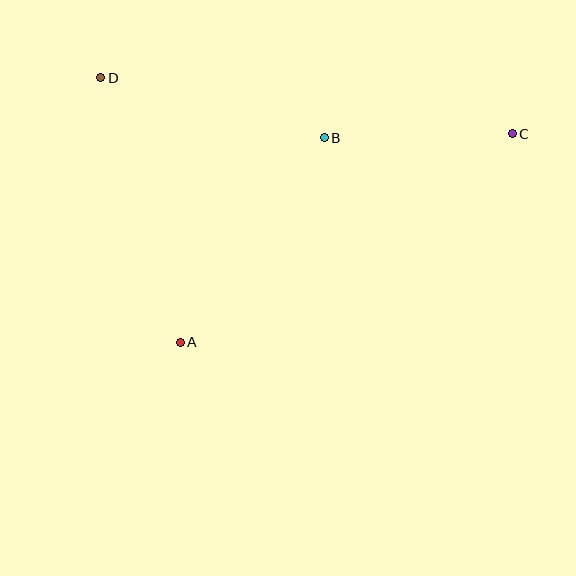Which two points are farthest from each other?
Points C and D are farthest from each other.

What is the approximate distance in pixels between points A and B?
The distance between A and B is approximately 250 pixels.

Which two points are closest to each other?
Points B and C are closest to each other.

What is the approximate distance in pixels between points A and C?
The distance between A and C is approximately 392 pixels.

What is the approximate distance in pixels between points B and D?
The distance between B and D is approximately 231 pixels.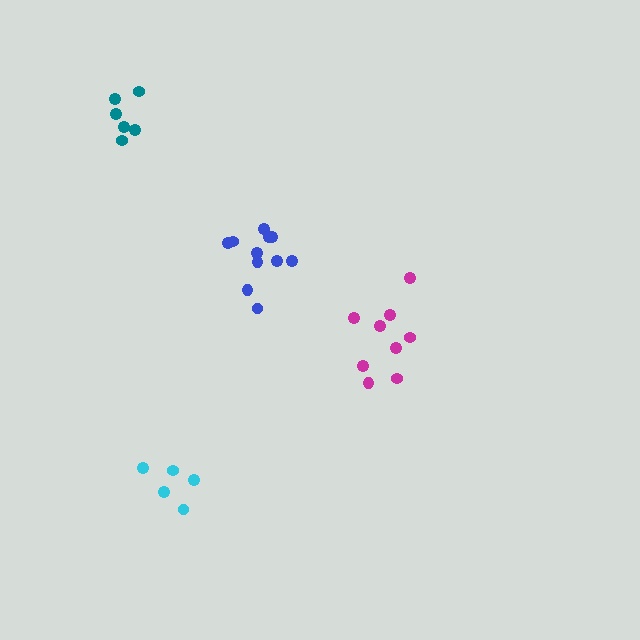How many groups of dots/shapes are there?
There are 4 groups.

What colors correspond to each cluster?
The clusters are colored: blue, cyan, magenta, teal.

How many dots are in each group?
Group 1: 11 dots, Group 2: 5 dots, Group 3: 9 dots, Group 4: 6 dots (31 total).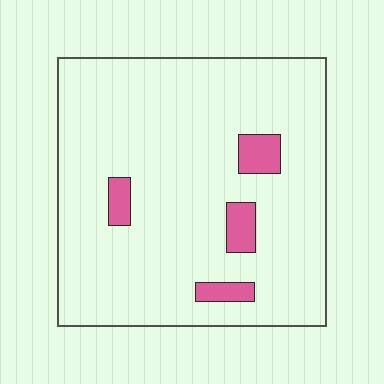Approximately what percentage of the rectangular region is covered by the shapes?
Approximately 10%.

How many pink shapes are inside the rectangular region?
4.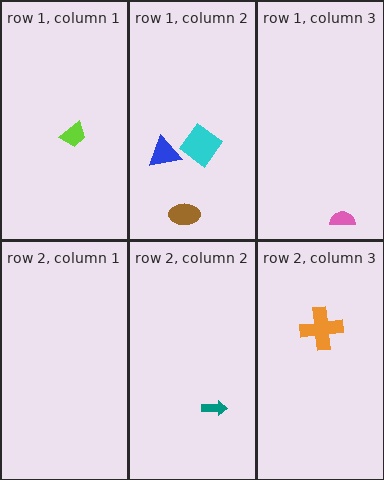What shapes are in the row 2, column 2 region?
The teal arrow.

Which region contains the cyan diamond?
The row 1, column 2 region.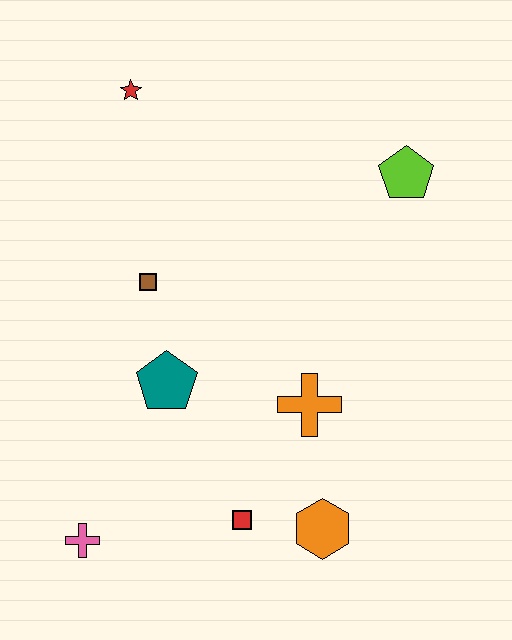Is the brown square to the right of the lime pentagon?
No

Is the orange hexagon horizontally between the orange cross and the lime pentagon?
Yes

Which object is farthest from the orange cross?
The red star is farthest from the orange cross.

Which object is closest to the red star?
The brown square is closest to the red star.